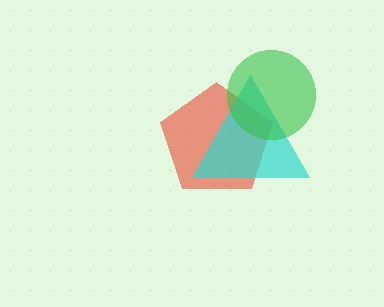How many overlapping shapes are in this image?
There are 3 overlapping shapes in the image.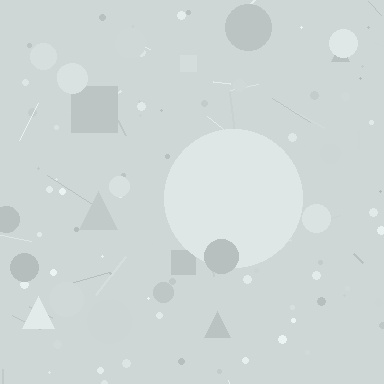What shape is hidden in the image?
A circle is hidden in the image.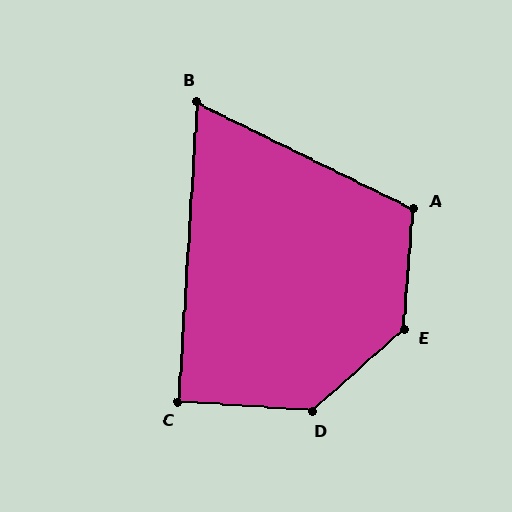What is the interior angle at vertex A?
Approximately 111 degrees (obtuse).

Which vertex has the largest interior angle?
E, at approximately 137 degrees.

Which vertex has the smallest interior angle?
B, at approximately 67 degrees.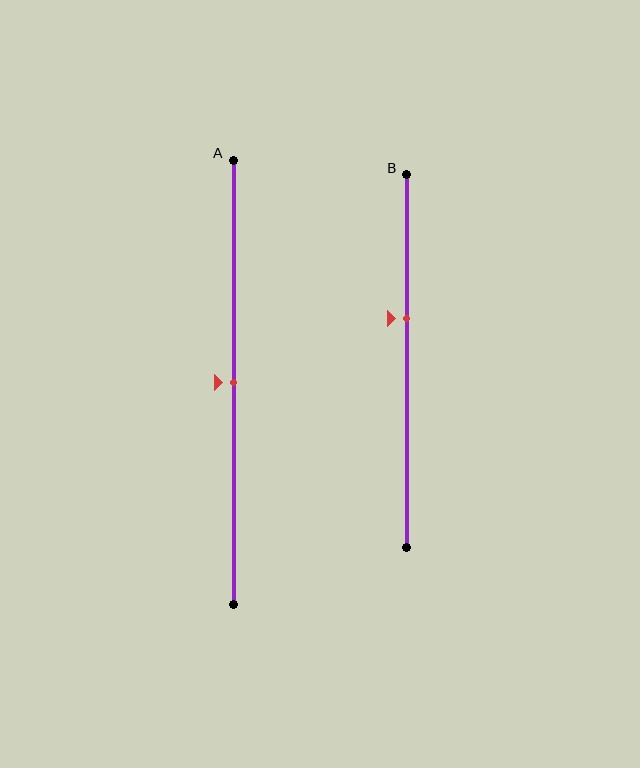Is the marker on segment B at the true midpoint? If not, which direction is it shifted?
No, the marker on segment B is shifted upward by about 11% of the segment length.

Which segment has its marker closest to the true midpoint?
Segment A has its marker closest to the true midpoint.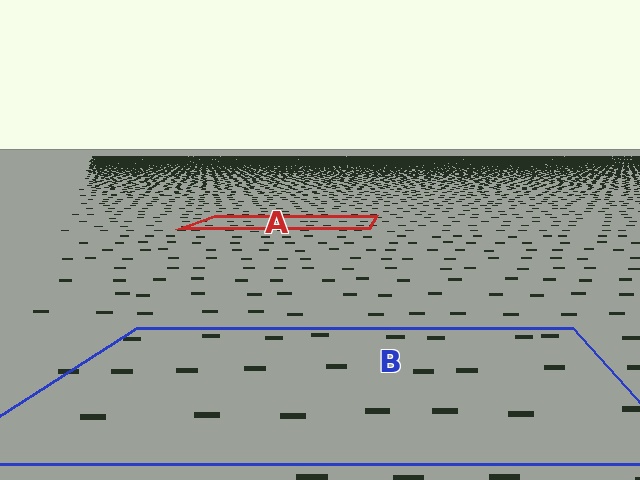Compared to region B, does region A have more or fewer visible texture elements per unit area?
Region A has more texture elements per unit area — they are packed more densely because it is farther away.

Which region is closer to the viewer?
Region B is closer. The texture elements there are larger and more spread out.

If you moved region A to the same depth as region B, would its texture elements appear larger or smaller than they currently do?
They would appear larger. At a closer depth, the same texture elements are projected at a bigger on-screen size.